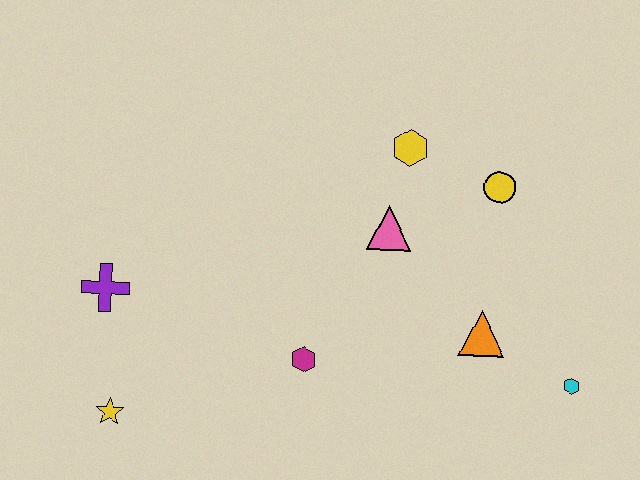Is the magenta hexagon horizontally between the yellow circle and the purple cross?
Yes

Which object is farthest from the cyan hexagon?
The purple cross is farthest from the cyan hexagon.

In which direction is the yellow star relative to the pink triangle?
The yellow star is to the left of the pink triangle.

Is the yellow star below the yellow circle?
Yes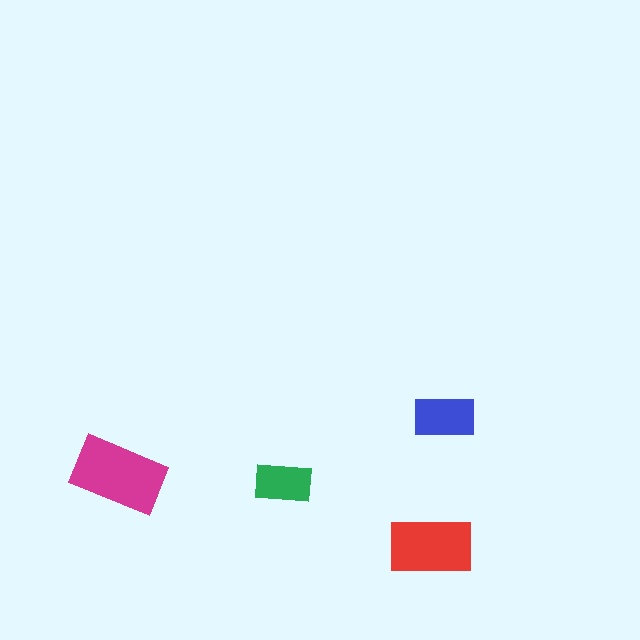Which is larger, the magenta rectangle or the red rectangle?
The magenta one.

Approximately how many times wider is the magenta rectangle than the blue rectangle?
About 1.5 times wider.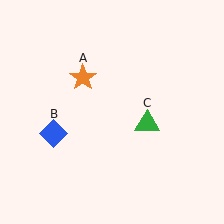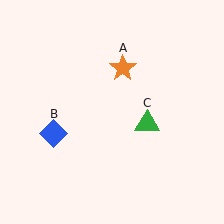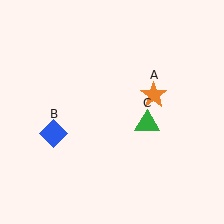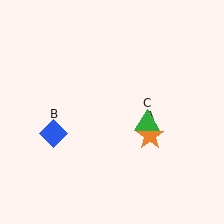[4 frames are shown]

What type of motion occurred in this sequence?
The orange star (object A) rotated clockwise around the center of the scene.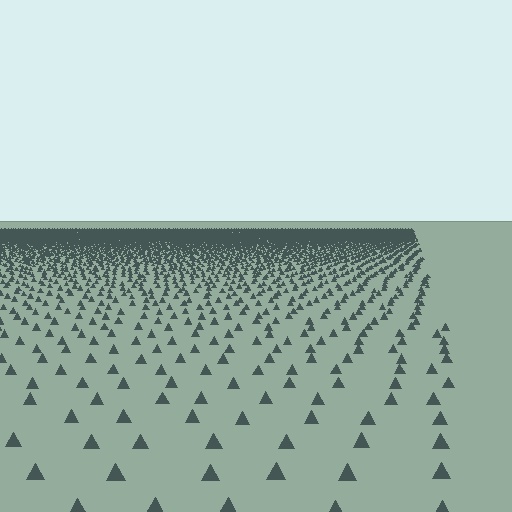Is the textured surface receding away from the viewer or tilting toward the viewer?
The surface is receding away from the viewer. Texture elements get smaller and denser toward the top.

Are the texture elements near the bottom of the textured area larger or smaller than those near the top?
Larger. Near the bottom, elements are closer to the viewer and appear at a bigger on-screen size.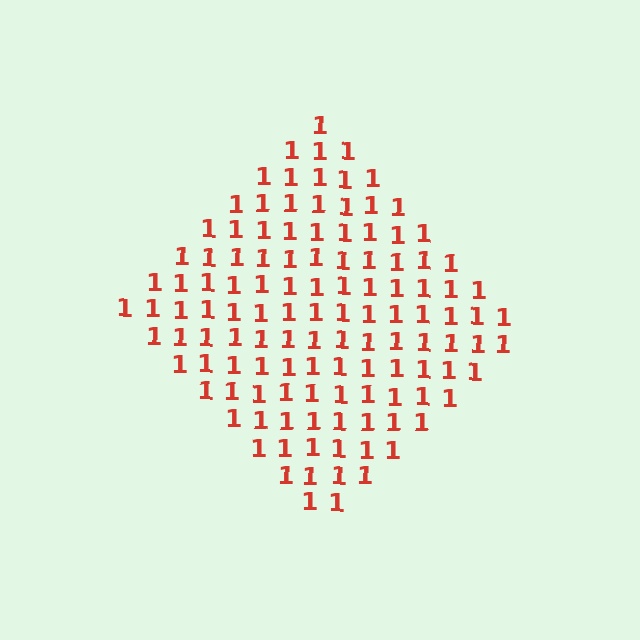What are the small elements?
The small elements are digit 1's.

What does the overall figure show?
The overall figure shows a diamond.